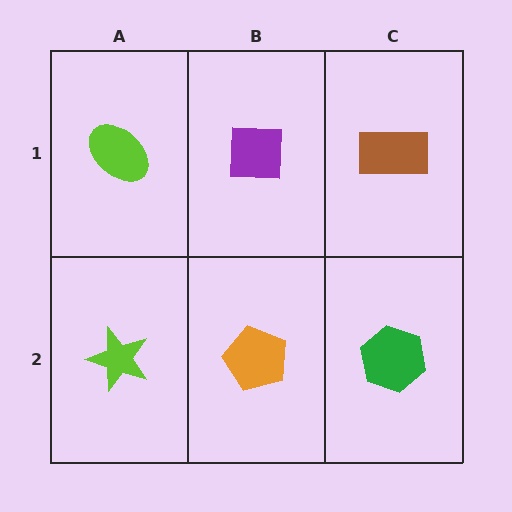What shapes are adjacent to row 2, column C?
A brown rectangle (row 1, column C), an orange pentagon (row 2, column B).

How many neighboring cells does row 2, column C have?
2.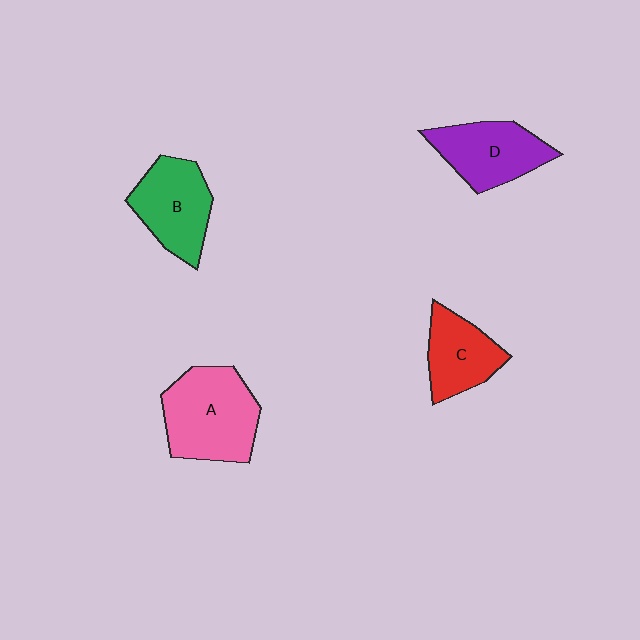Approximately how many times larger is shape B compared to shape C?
Approximately 1.2 times.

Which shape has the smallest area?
Shape C (red).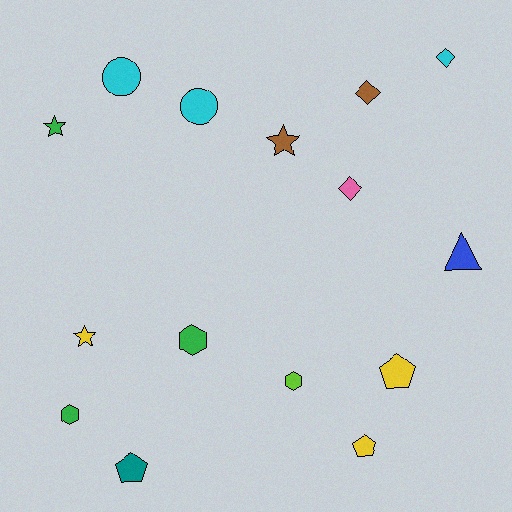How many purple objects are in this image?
There are no purple objects.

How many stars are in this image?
There are 3 stars.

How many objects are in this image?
There are 15 objects.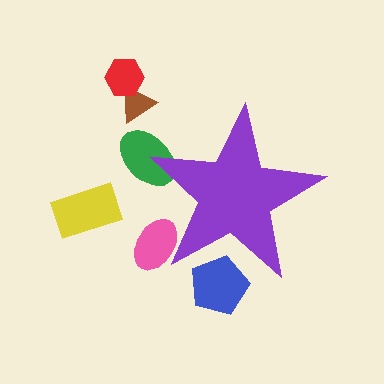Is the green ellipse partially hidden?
Yes, the green ellipse is partially hidden behind the purple star.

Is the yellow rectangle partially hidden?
No, the yellow rectangle is fully visible.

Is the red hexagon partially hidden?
No, the red hexagon is fully visible.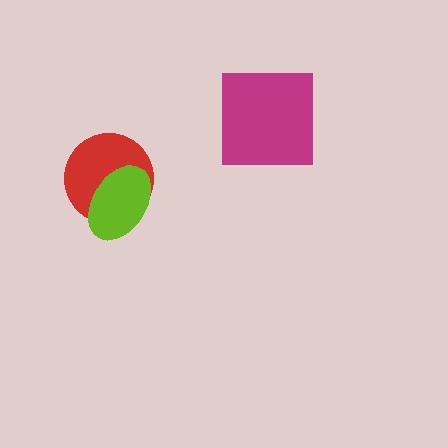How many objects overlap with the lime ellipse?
1 object overlaps with the lime ellipse.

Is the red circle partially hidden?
Yes, it is partially covered by another shape.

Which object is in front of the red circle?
The lime ellipse is in front of the red circle.